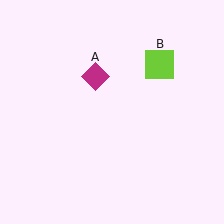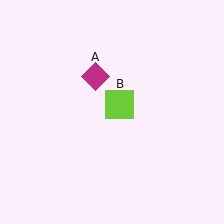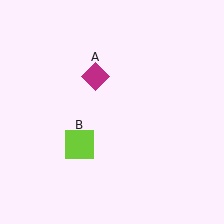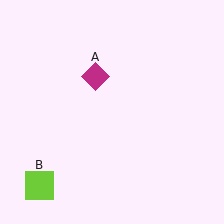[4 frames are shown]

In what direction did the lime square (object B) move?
The lime square (object B) moved down and to the left.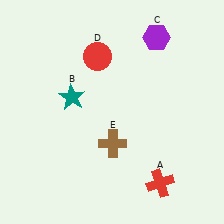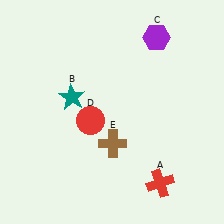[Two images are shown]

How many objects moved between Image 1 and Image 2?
1 object moved between the two images.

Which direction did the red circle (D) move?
The red circle (D) moved down.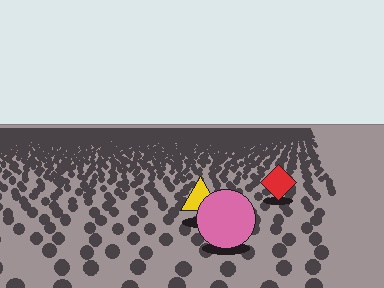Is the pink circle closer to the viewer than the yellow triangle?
Yes. The pink circle is closer — you can tell from the texture gradient: the ground texture is coarser near it.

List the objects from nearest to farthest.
From nearest to farthest: the pink circle, the yellow triangle, the red diamond.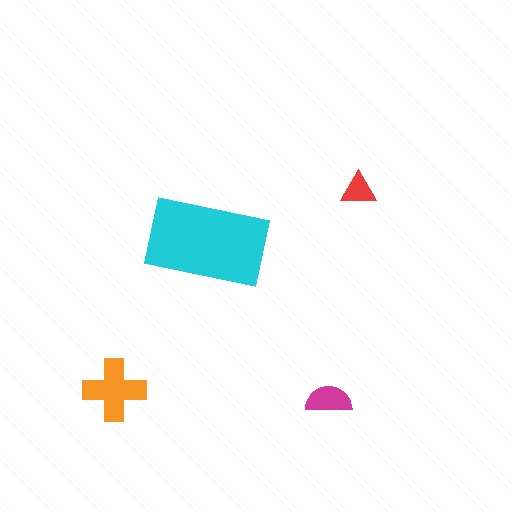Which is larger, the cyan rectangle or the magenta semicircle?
The cyan rectangle.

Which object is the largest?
The cyan rectangle.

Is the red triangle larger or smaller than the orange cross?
Smaller.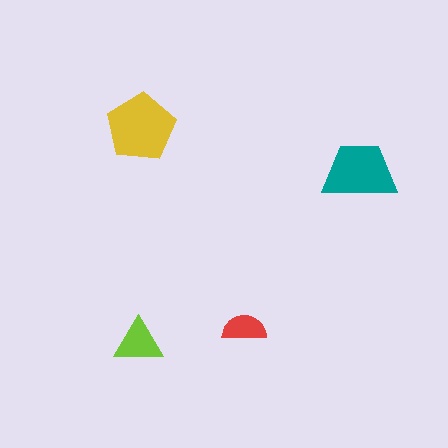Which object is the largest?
The yellow pentagon.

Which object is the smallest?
The red semicircle.